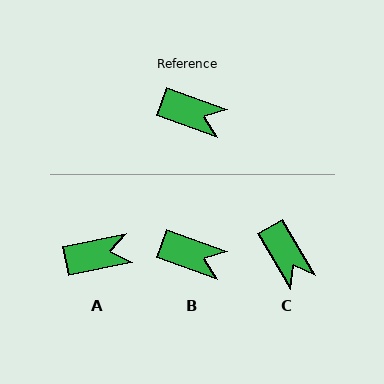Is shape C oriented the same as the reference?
No, it is off by about 40 degrees.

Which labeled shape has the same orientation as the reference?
B.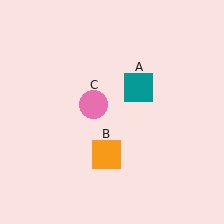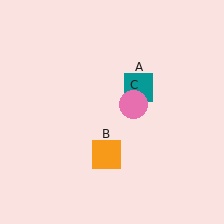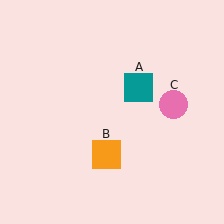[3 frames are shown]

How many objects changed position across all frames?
1 object changed position: pink circle (object C).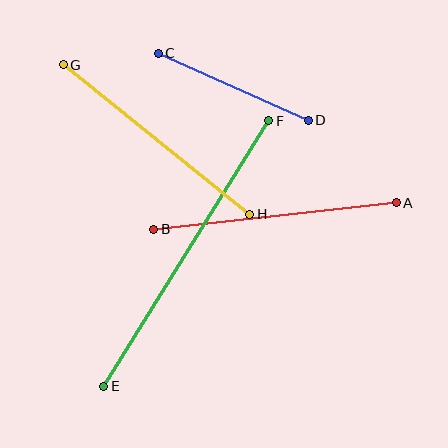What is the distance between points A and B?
The distance is approximately 244 pixels.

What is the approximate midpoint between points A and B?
The midpoint is at approximately (275, 216) pixels.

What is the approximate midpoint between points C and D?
The midpoint is at approximately (233, 87) pixels.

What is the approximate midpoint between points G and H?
The midpoint is at approximately (156, 139) pixels.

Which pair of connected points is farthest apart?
Points E and F are farthest apart.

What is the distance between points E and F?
The distance is approximately 312 pixels.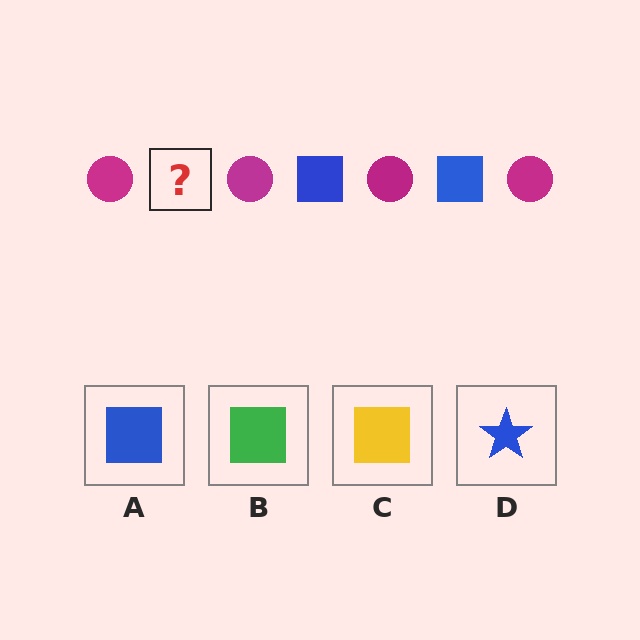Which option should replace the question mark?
Option A.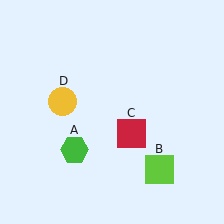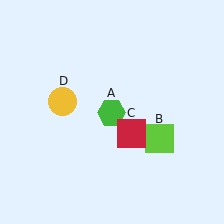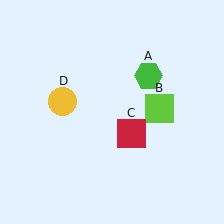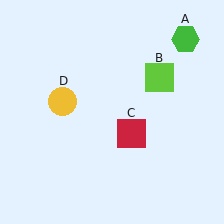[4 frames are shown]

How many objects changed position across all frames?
2 objects changed position: green hexagon (object A), lime square (object B).